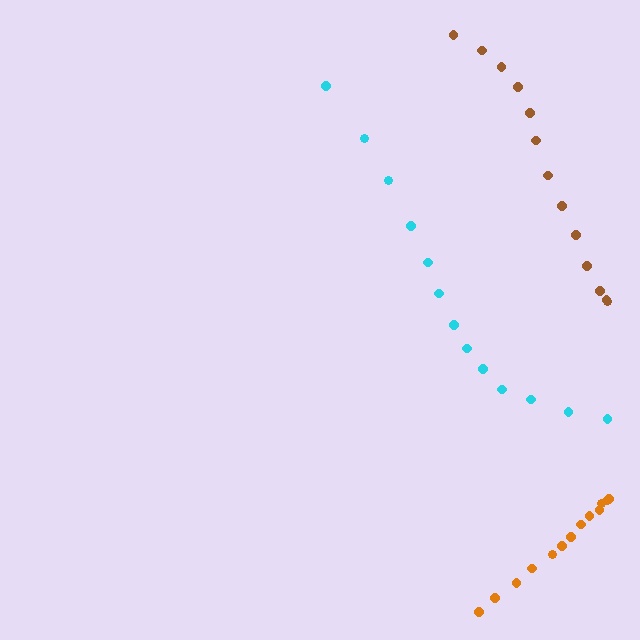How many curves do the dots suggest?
There are 3 distinct paths.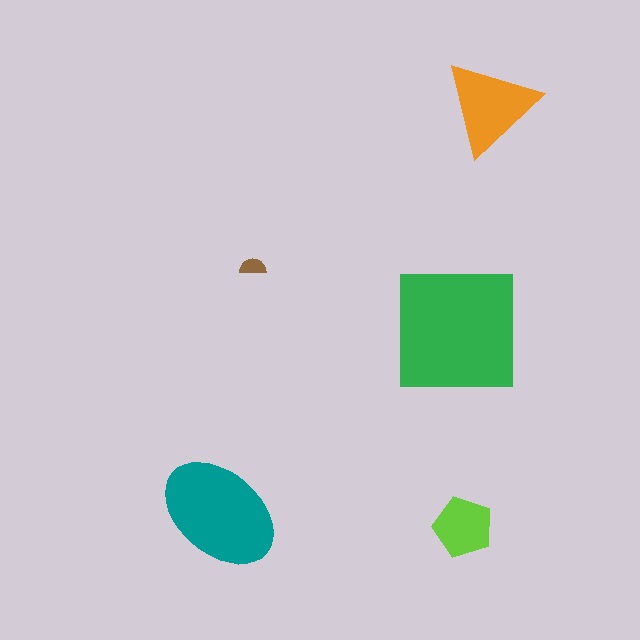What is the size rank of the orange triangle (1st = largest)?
3rd.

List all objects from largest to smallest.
The green square, the teal ellipse, the orange triangle, the lime pentagon, the brown semicircle.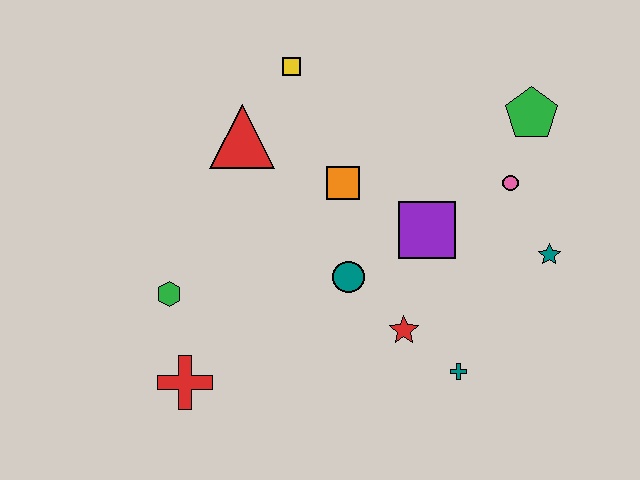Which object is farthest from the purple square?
The red cross is farthest from the purple square.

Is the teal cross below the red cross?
No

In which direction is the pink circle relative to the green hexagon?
The pink circle is to the right of the green hexagon.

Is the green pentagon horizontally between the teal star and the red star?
Yes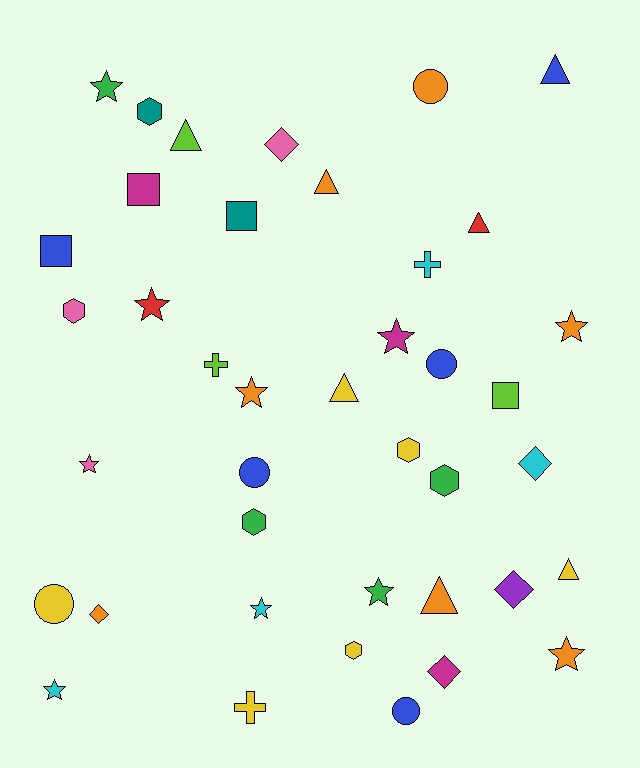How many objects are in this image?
There are 40 objects.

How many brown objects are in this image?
There are no brown objects.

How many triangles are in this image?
There are 7 triangles.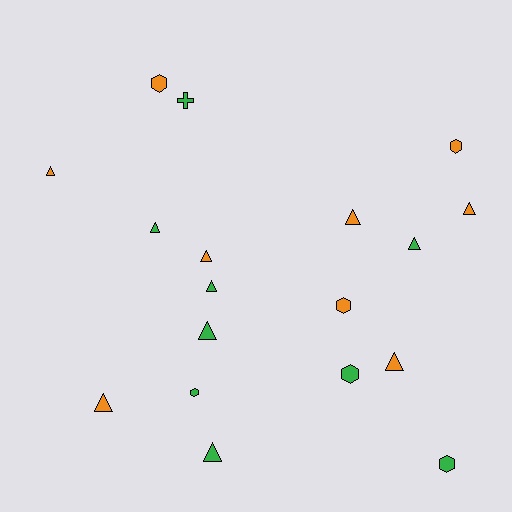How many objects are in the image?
There are 18 objects.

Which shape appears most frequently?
Triangle, with 11 objects.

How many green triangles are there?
There are 5 green triangles.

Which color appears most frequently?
Orange, with 9 objects.